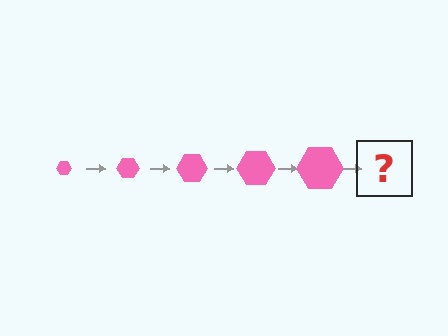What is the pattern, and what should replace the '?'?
The pattern is that the hexagon gets progressively larger each step. The '?' should be a pink hexagon, larger than the previous one.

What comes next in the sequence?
The next element should be a pink hexagon, larger than the previous one.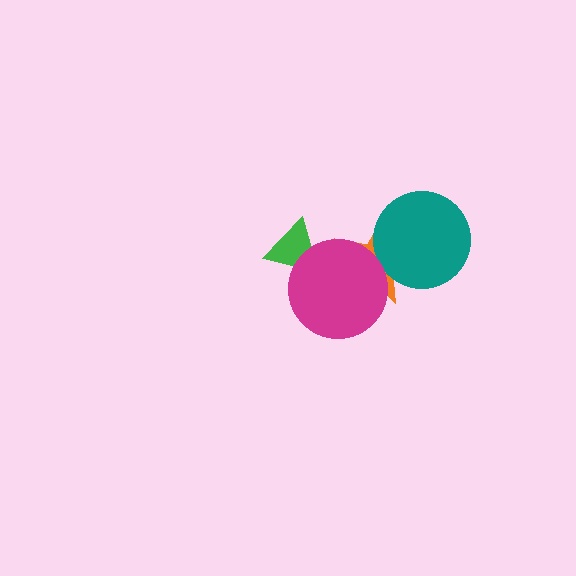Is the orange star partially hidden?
Yes, it is partially covered by another shape.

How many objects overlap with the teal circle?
1 object overlaps with the teal circle.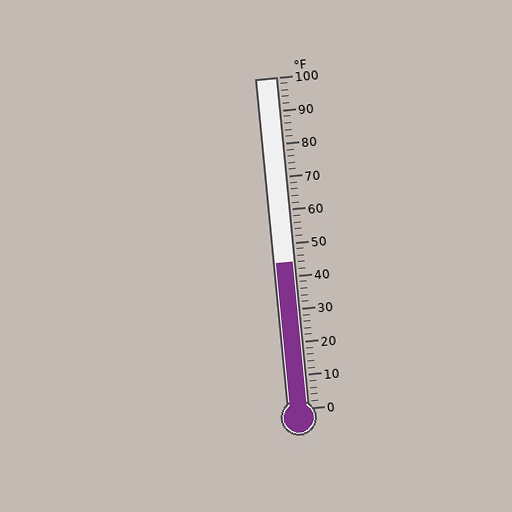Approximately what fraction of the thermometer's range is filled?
The thermometer is filled to approximately 45% of its range.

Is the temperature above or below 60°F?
The temperature is below 60°F.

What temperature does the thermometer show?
The thermometer shows approximately 44°F.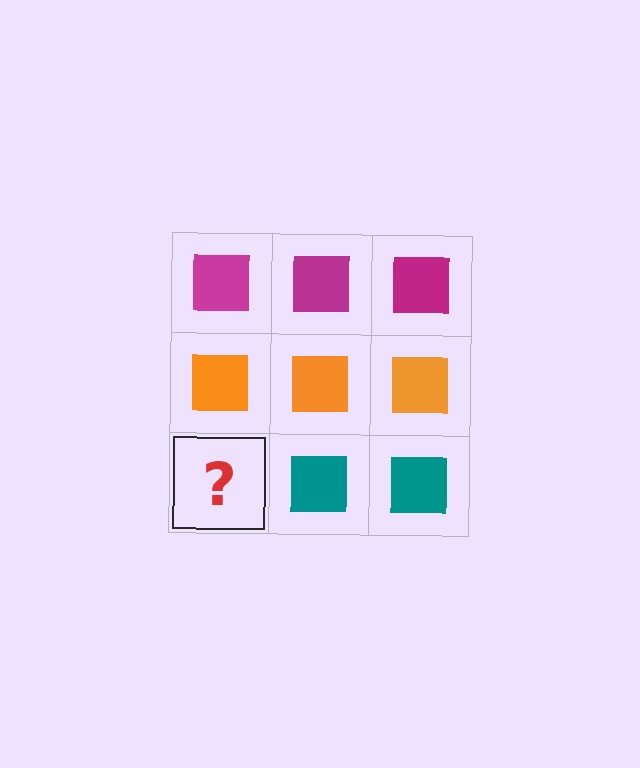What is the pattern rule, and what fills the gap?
The rule is that each row has a consistent color. The gap should be filled with a teal square.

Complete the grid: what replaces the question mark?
The question mark should be replaced with a teal square.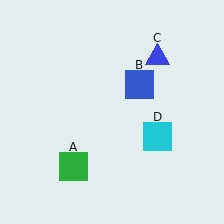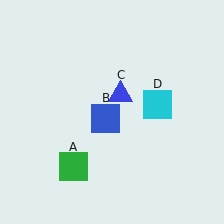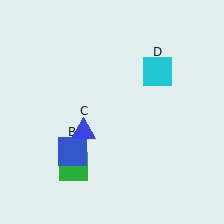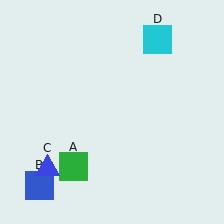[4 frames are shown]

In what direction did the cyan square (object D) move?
The cyan square (object D) moved up.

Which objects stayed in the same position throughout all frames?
Green square (object A) remained stationary.